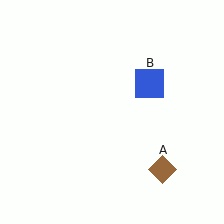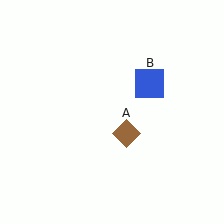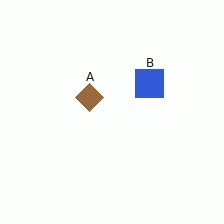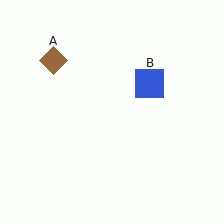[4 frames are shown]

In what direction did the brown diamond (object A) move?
The brown diamond (object A) moved up and to the left.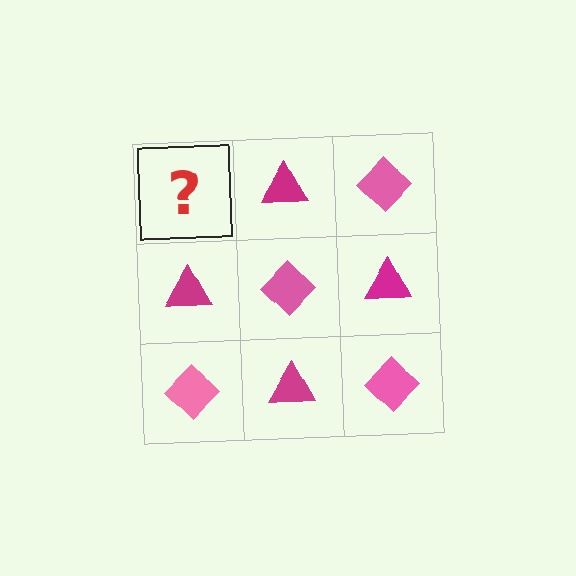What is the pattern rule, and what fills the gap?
The rule is that it alternates pink diamond and magenta triangle in a checkerboard pattern. The gap should be filled with a pink diamond.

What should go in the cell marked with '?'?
The missing cell should contain a pink diamond.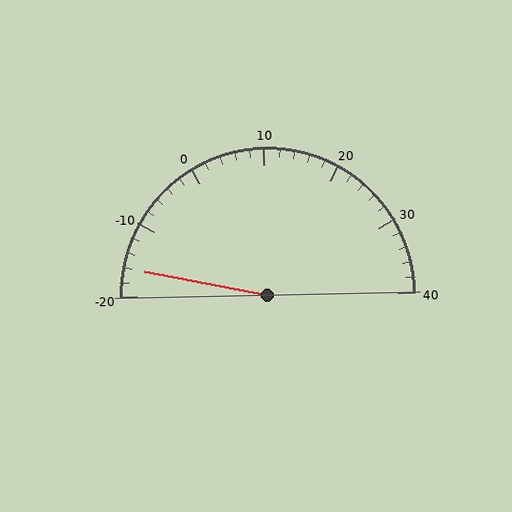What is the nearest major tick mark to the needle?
The nearest major tick mark is -20.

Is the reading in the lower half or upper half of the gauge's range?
The reading is in the lower half of the range (-20 to 40).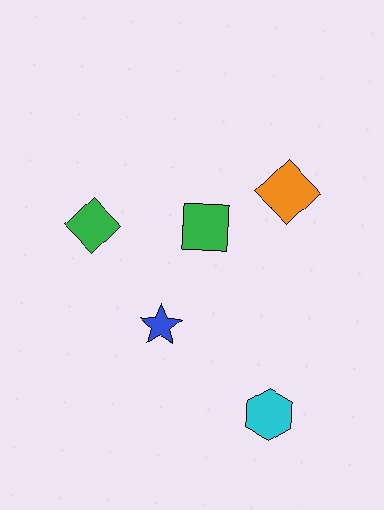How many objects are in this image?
There are 5 objects.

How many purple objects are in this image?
There are no purple objects.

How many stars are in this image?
There is 1 star.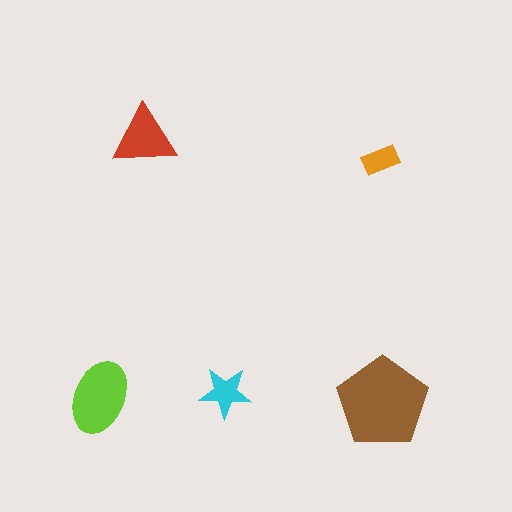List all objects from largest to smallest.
The brown pentagon, the lime ellipse, the red triangle, the cyan star, the orange rectangle.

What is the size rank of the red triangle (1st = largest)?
3rd.